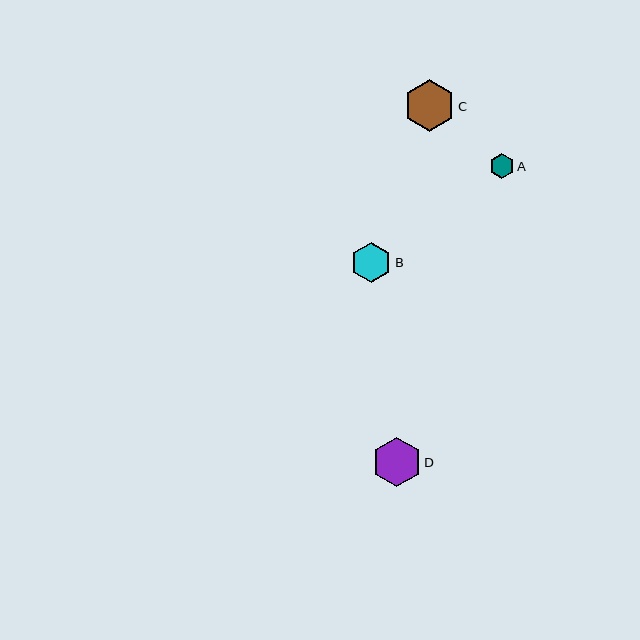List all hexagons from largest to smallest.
From largest to smallest: C, D, B, A.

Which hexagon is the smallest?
Hexagon A is the smallest with a size of approximately 25 pixels.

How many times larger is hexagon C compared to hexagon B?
Hexagon C is approximately 1.3 times the size of hexagon B.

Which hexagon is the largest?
Hexagon C is the largest with a size of approximately 51 pixels.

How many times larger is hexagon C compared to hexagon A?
Hexagon C is approximately 2.0 times the size of hexagon A.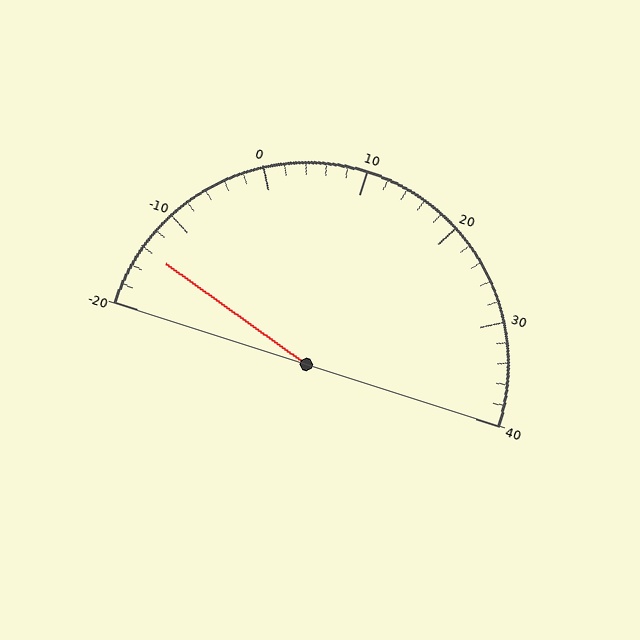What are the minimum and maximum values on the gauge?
The gauge ranges from -20 to 40.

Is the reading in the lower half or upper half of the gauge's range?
The reading is in the lower half of the range (-20 to 40).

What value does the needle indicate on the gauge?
The needle indicates approximately -14.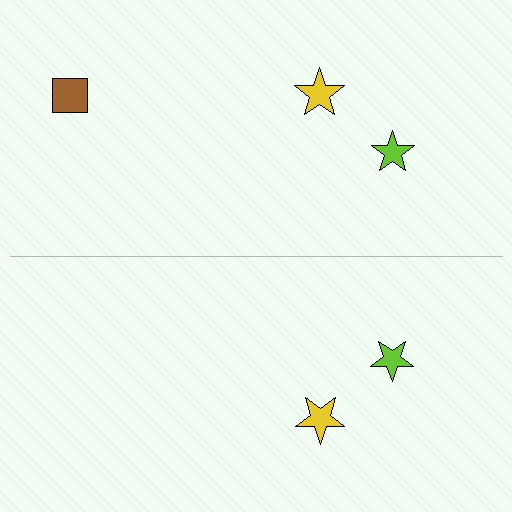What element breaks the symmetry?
A brown square is missing from the bottom side.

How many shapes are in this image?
There are 5 shapes in this image.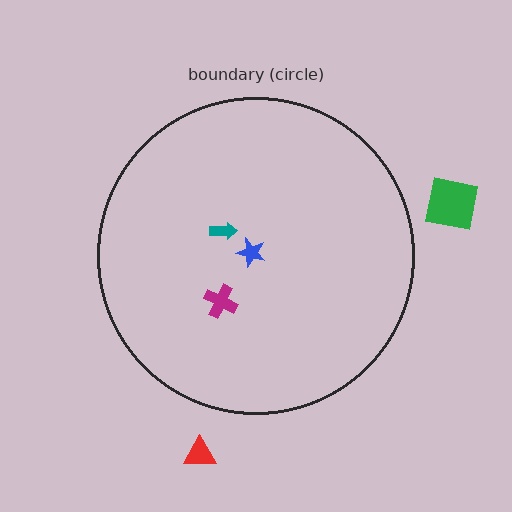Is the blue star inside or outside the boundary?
Inside.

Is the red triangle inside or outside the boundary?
Outside.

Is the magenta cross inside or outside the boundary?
Inside.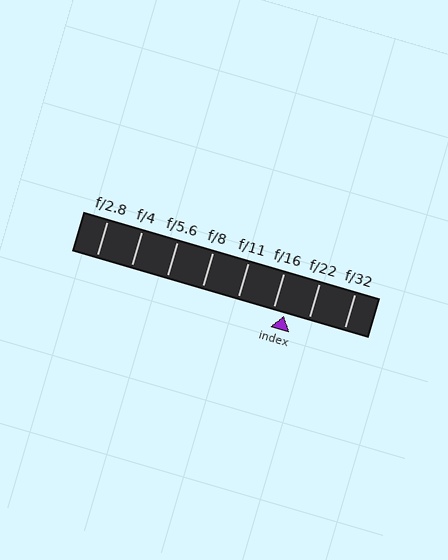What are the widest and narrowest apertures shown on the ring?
The widest aperture shown is f/2.8 and the narrowest is f/32.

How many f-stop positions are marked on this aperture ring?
There are 8 f-stop positions marked.